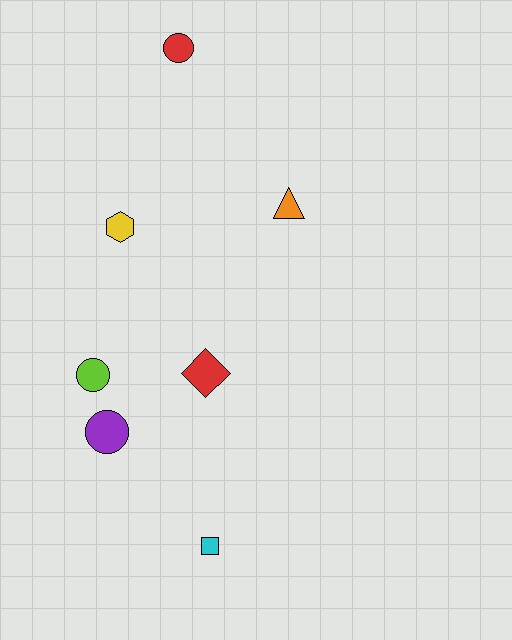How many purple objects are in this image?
There is 1 purple object.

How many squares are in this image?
There is 1 square.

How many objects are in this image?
There are 7 objects.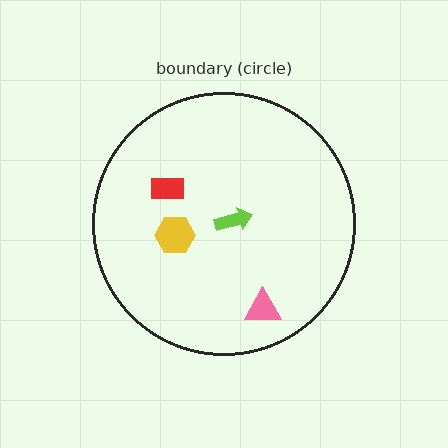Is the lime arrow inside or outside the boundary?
Inside.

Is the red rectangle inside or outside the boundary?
Inside.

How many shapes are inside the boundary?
4 inside, 0 outside.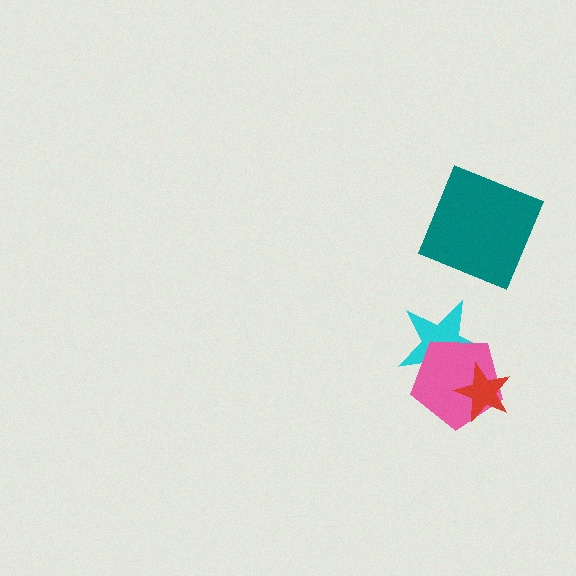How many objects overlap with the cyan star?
2 objects overlap with the cyan star.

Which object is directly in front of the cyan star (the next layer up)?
The pink pentagon is directly in front of the cyan star.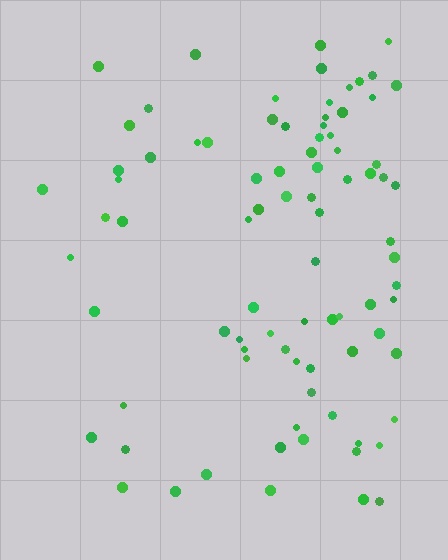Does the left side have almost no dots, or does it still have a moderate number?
Still a moderate number, just noticeably fewer than the right.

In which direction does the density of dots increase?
From left to right, with the right side densest.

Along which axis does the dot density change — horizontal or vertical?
Horizontal.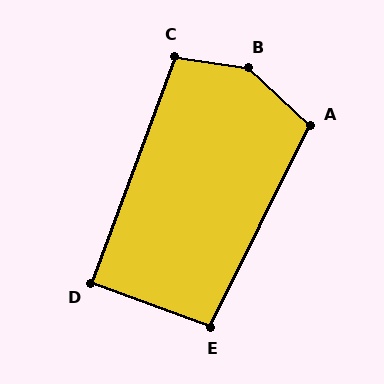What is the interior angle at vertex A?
Approximately 106 degrees (obtuse).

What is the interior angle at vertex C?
Approximately 102 degrees (obtuse).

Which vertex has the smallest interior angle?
D, at approximately 90 degrees.